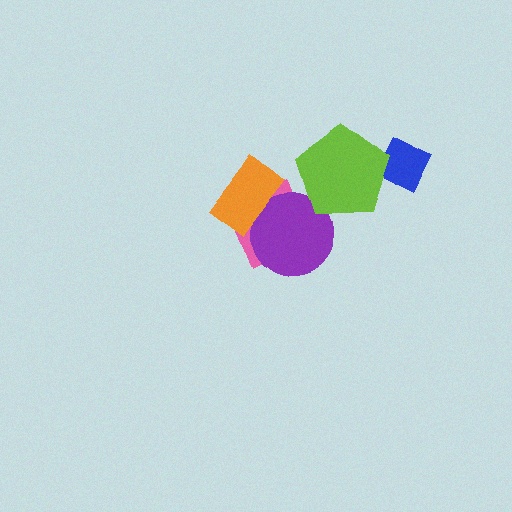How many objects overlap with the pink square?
2 objects overlap with the pink square.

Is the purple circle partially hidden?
Yes, it is partially covered by another shape.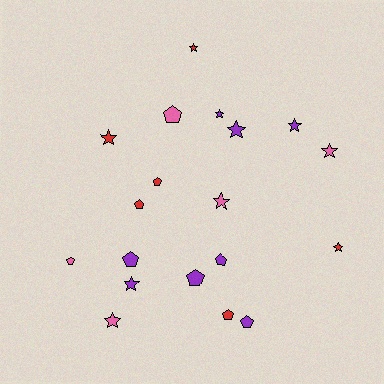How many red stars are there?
There are 3 red stars.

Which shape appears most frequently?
Star, with 10 objects.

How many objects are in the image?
There are 19 objects.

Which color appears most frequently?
Purple, with 8 objects.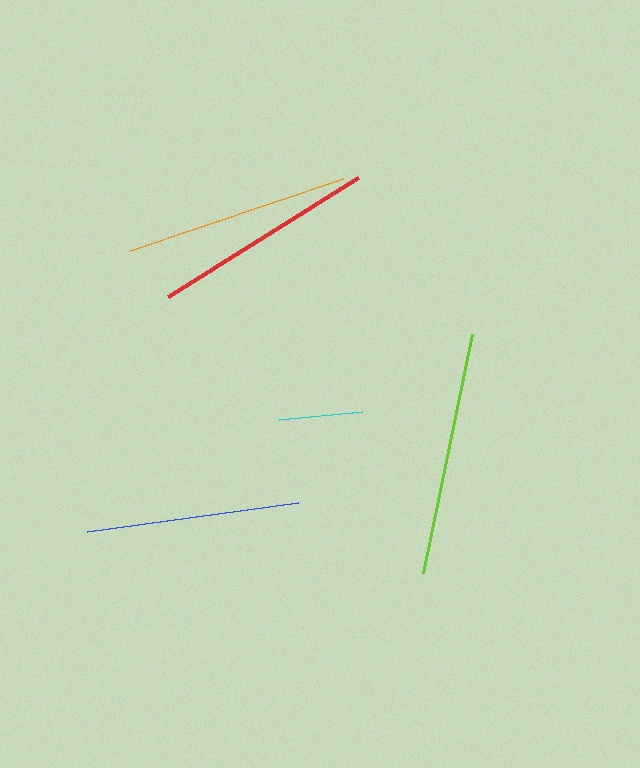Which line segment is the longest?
The lime line is the longest at approximately 244 pixels.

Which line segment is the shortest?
The cyan line is the shortest at approximately 83 pixels.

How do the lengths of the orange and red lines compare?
The orange and red lines are approximately the same length.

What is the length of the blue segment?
The blue segment is approximately 213 pixels long.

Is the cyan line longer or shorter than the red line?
The red line is longer than the cyan line.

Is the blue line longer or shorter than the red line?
The red line is longer than the blue line.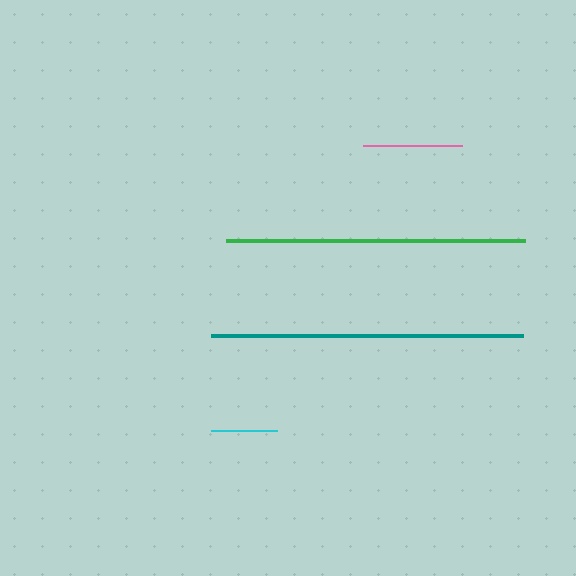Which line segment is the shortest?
The cyan line is the shortest at approximately 66 pixels.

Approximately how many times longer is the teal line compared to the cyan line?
The teal line is approximately 4.7 times the length of the cyan line.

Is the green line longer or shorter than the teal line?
The teal line is longer than the green line.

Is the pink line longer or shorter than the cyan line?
The pink line is longer than the cyan line.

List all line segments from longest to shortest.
From longest to shortest: teal, green, pink, cyan.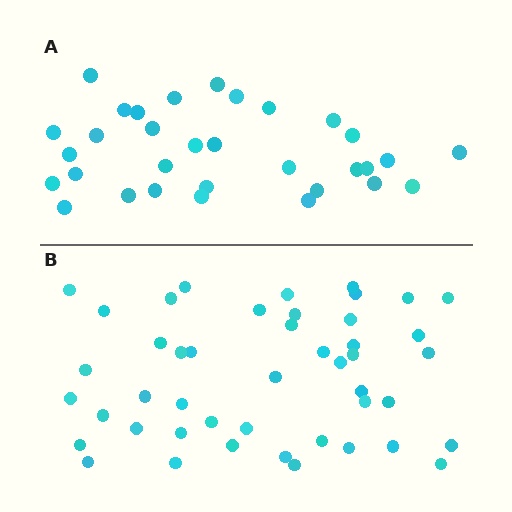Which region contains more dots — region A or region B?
Region B (the bottom region) has more dots.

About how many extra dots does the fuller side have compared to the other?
Region B has approximately 15 more dots than region A.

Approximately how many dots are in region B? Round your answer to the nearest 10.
About 50 dots. (The exact count is 46, which rounds to 50.)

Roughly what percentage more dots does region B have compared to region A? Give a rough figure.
About 45% more.